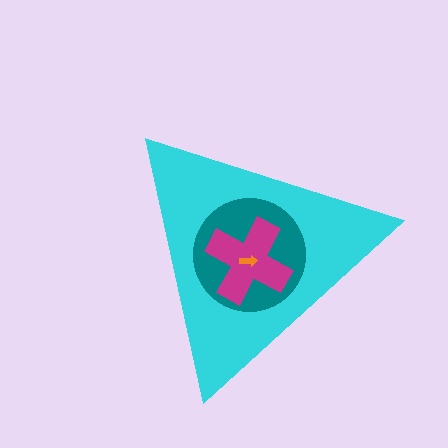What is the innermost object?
The orange arrow.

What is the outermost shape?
The cyan triangle.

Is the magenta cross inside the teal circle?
Yes.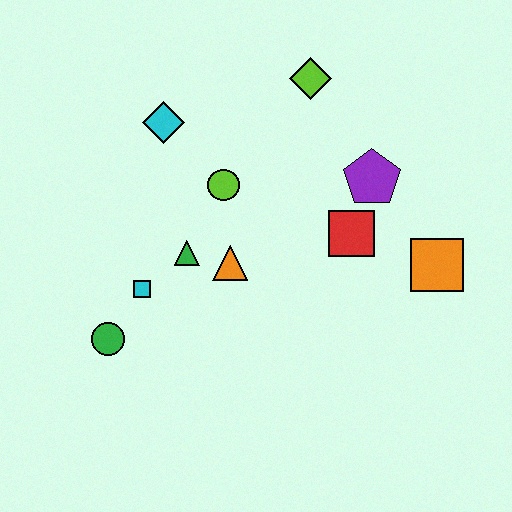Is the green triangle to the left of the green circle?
No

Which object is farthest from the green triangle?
The orange square is farthest from the green triangle.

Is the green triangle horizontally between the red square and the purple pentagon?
No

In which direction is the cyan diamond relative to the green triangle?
The cyan diamond is above the green triangle.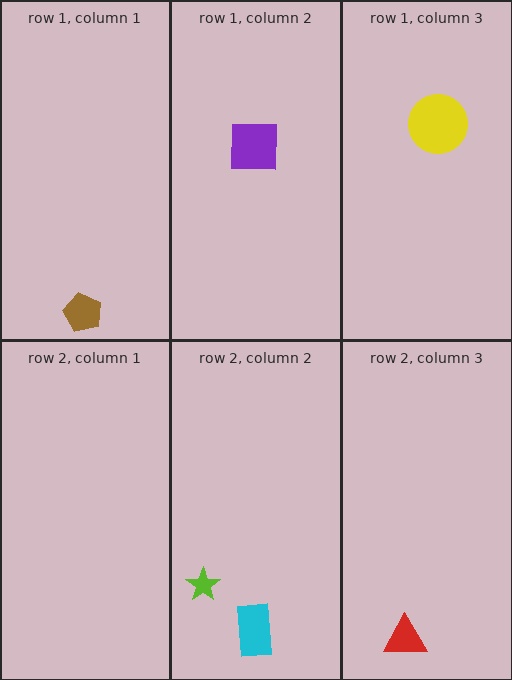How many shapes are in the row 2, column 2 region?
2.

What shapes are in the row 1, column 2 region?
The purple square.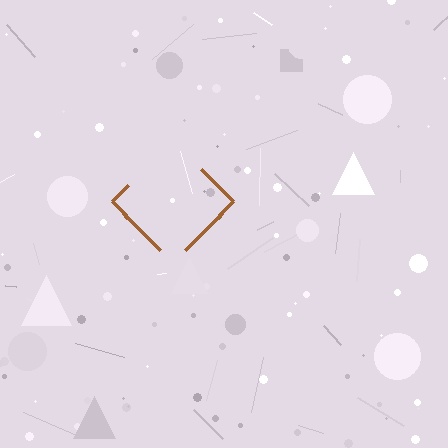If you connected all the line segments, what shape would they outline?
They would outline a diamond.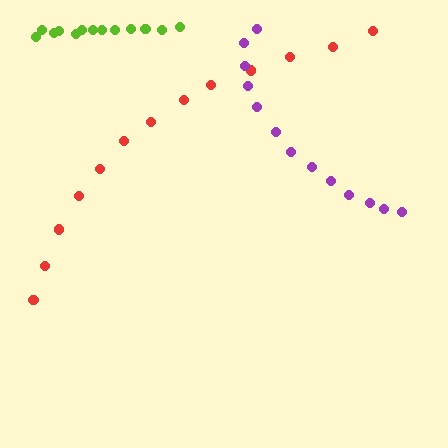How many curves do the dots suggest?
There are 3 distinct paths.